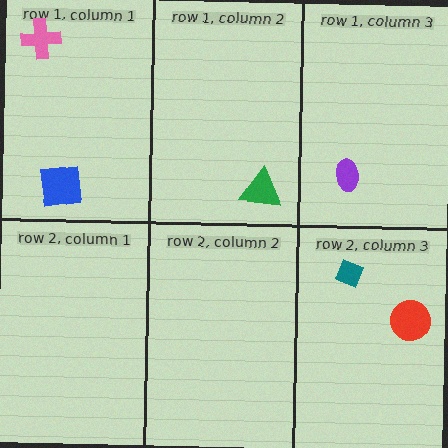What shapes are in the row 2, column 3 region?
The teal diamond, the red circle.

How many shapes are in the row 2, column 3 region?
2.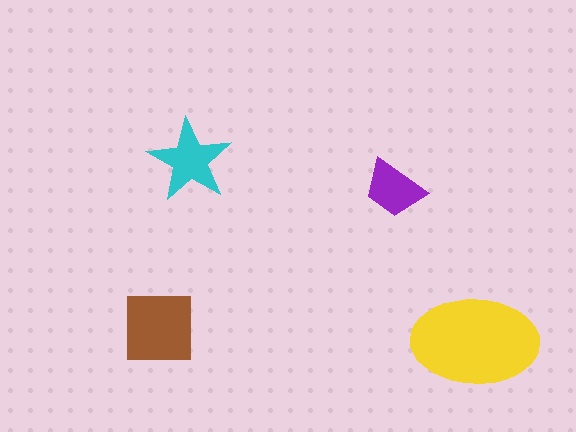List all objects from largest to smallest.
The yellow ellipse, the brown square, the cyan star, the purple trapezoid.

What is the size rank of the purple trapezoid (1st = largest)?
4th.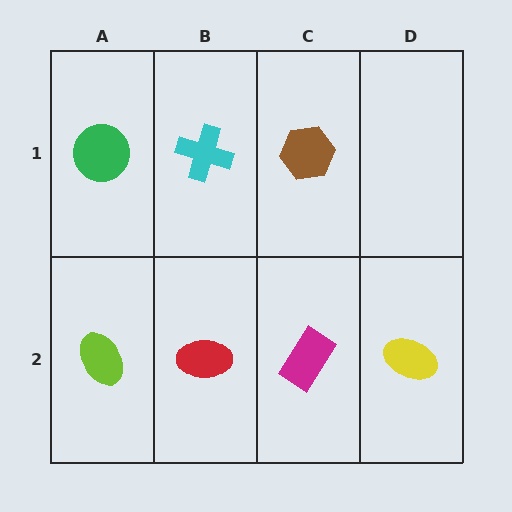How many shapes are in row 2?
4 shapes.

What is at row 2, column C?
A magenta rectangle.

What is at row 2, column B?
A red ellipse.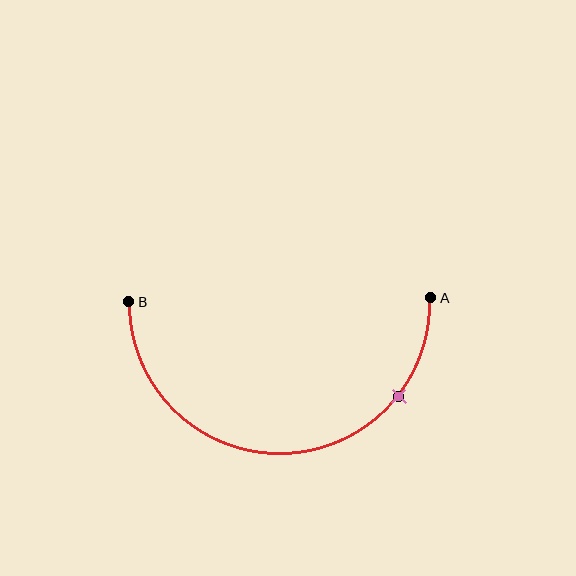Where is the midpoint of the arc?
The arc midpoint is the point on the curve farthest from the straight line joining A and B. It sits below that line.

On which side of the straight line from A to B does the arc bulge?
The arc bulges below the straight line connecting A and B.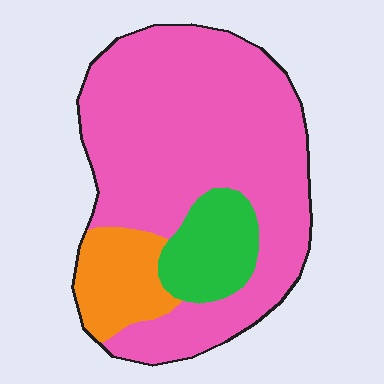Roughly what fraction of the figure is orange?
Orange covers 13% of the figure.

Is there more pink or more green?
Pink.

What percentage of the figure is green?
Green covers about 15% of the figure.